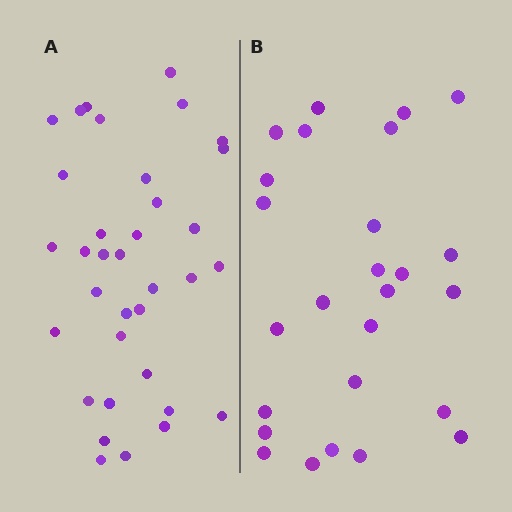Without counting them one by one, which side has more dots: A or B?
Region A (the left region) has more dots.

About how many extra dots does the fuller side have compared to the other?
Region A has roughly 8 or so more dots than region B.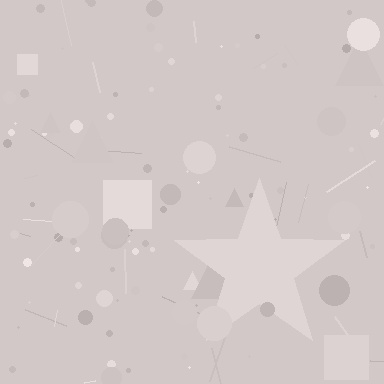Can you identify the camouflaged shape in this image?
The camouflaged shape is a star.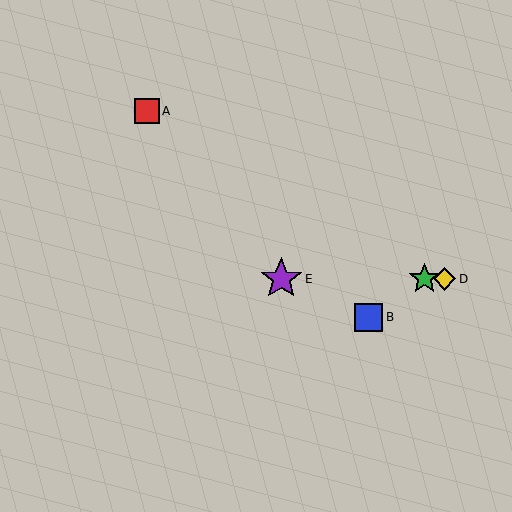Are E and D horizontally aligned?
Yes, both are at y≈279.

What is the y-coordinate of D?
Object D is at y≈279.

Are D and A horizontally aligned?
No, D is at y≈279 and A is at y≈111.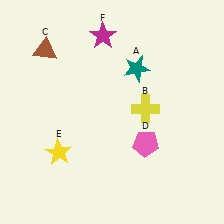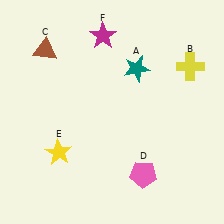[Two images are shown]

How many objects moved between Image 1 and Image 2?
2 objects moved between the two images.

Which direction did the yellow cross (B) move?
The yellow cross (B) moved right.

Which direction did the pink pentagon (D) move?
The pink pentagon (D) moved down.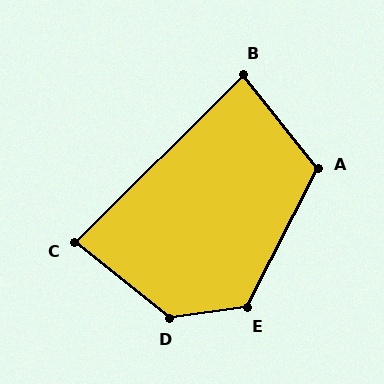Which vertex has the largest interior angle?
D, at approximately 134 degrees.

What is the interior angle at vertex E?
Approximately 125 degrees (obtuse).